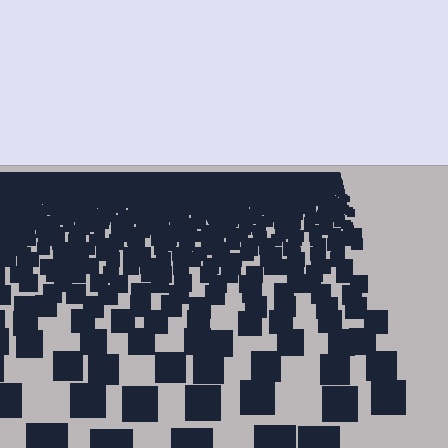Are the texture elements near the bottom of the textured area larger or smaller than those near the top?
Larger. Near the bottom, elements are closer to the viewer and appear at a bigger on-screen size.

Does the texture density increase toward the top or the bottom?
Density increases toward the top.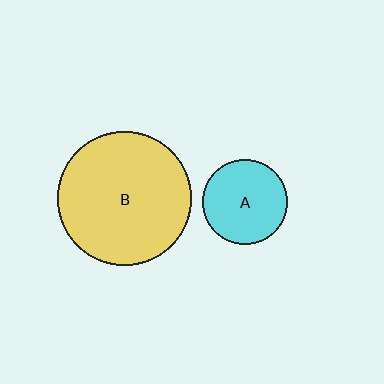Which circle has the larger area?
Circle B (yellow).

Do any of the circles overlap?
No, none of the circles overlap.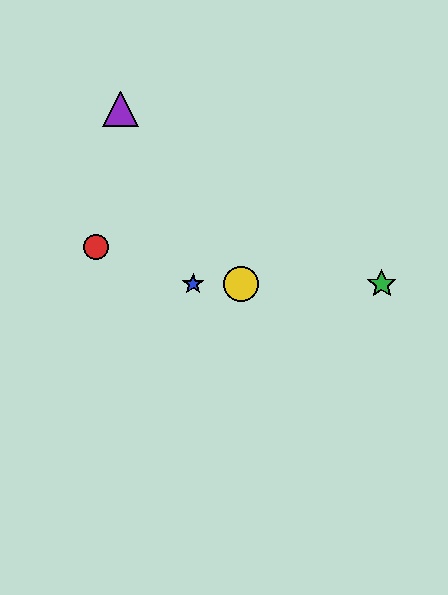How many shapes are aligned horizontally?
3 shapes (the blue star, the green star, the yellow circle) are aligned horizontally.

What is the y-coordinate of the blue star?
The blue star is at y≈284.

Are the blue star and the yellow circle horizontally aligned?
Yes, both are at y≈284.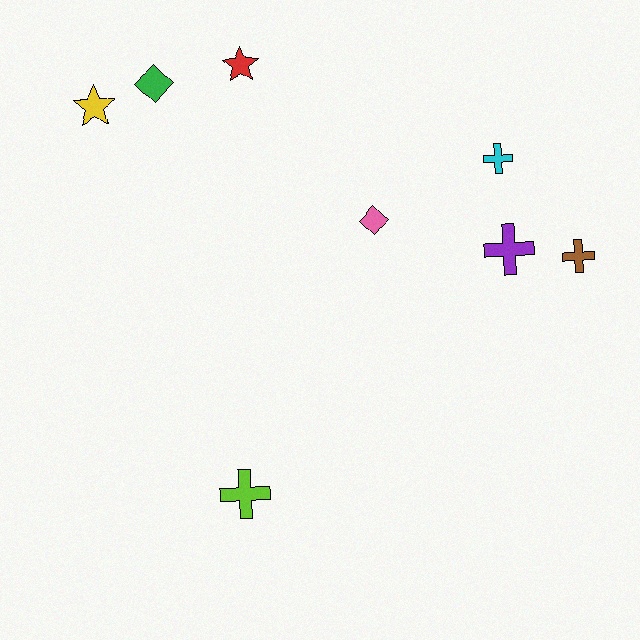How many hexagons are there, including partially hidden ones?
There are no hexagons.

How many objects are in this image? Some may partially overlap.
There are 8 objects.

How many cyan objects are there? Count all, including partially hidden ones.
There is 1 cyan object.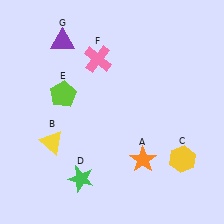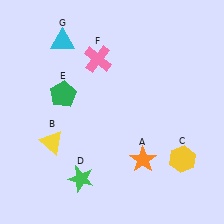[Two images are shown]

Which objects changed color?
E changed from lime to green. G changed from purple to cyan.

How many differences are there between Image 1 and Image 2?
There are 2 differences between the two images.